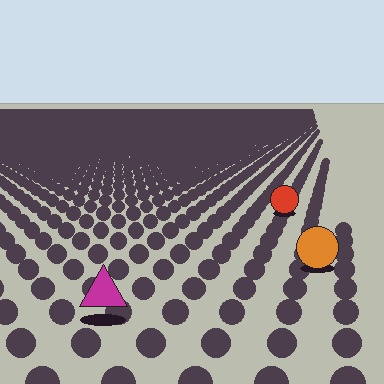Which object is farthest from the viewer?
The red circle is farthest from the viewer. It appears smaller and the ground texture around it is denser.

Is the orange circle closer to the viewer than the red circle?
Yes. The orange circle is closer — you can tell from the texture gradient: the ground texture is coarser near it.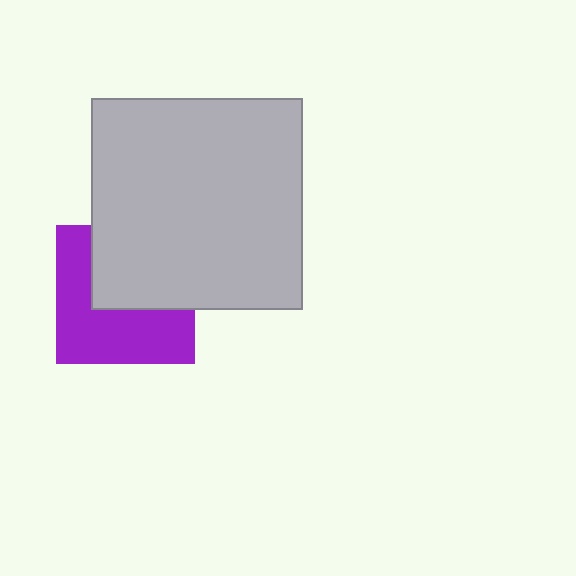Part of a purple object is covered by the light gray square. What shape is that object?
It is a square.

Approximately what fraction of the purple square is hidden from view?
Roughly 45% of the purple square is hidden behind the light gray square.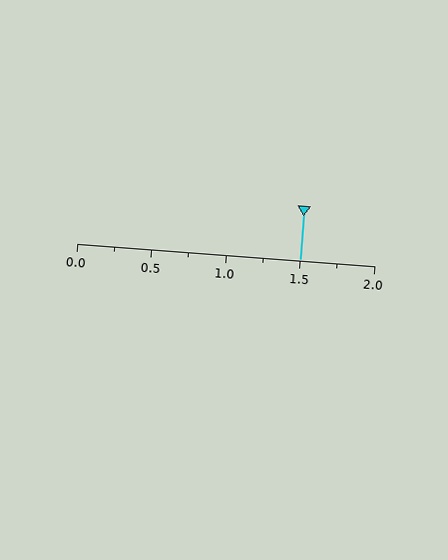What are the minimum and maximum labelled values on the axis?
The axis runs from 0.0 to 2.0.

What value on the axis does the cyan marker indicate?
The marker indicates approximately 1.5.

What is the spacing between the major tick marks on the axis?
The major ticks are spaced 0.5 apart.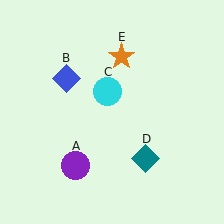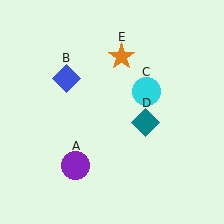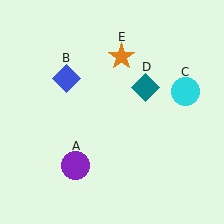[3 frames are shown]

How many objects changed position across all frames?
2 objects changed position: cyan circle (object C), teal diamond (object D).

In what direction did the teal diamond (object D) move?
The teal diamond (object D) moved up.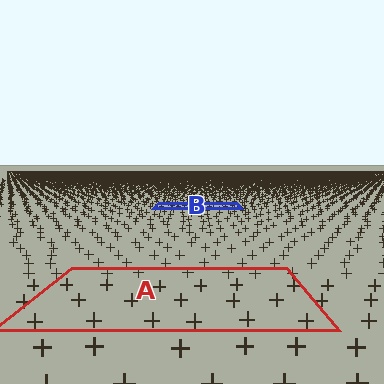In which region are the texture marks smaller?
The texture marks are smaller in region B, because it is farther away.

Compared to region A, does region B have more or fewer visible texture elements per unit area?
Region B has more texture elements per unit area — they are packed more densely because it is farther away.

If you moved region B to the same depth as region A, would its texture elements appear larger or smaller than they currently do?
They would appear larger. At a closer depth, the same texture elements are projected at a bigger on-screen size.